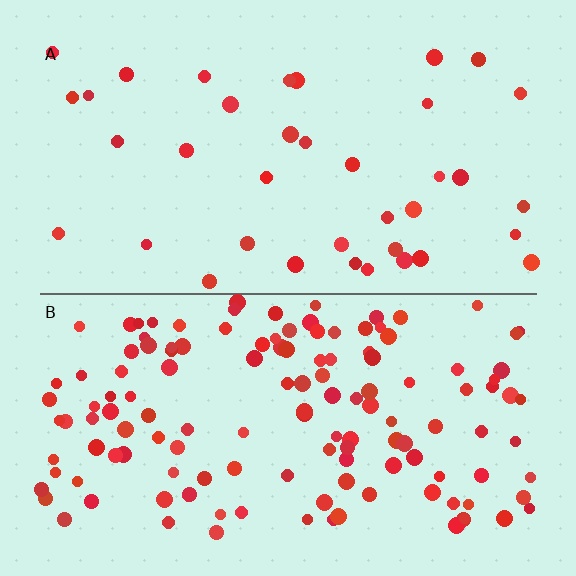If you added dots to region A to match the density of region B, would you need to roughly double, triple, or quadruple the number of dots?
Approximately quadruple.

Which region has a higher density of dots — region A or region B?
B (the bottom).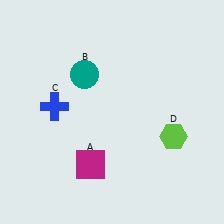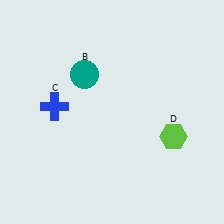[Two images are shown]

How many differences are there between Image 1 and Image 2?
There is 1 difference between the two images.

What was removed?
The magenta square (A) was removed in Image 2.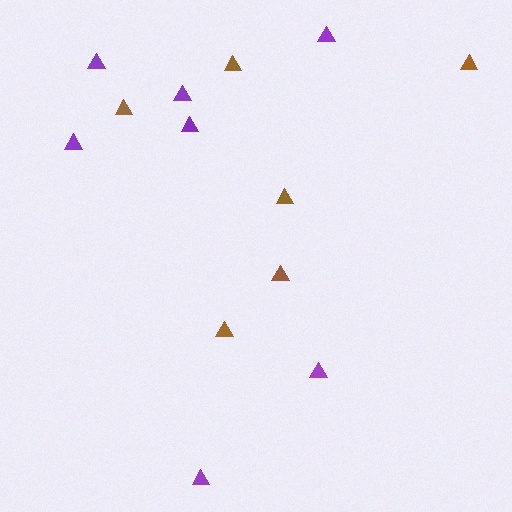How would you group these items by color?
There are 2 groups: one group of brown triangles (6) and one group of purple triangles (7).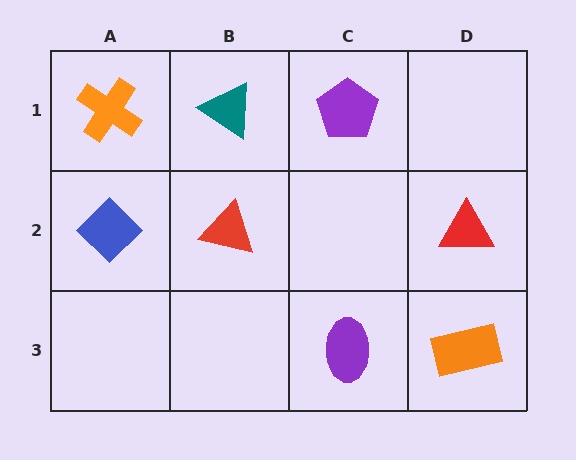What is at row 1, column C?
A purple pentagon.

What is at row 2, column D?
A red triangle.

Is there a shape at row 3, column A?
No, that cell is empty.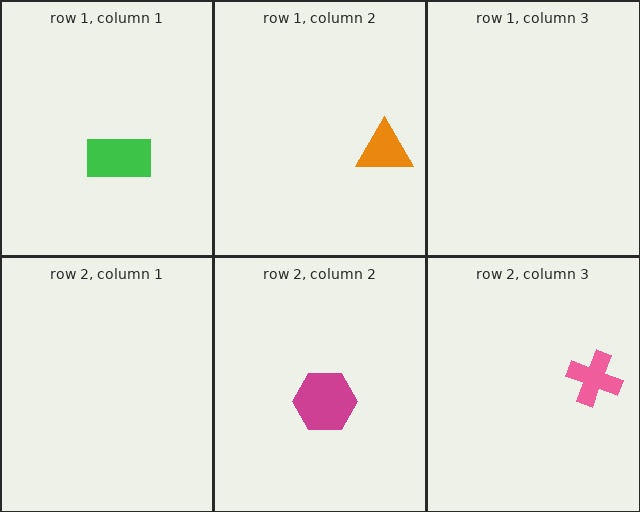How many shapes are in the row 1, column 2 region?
1.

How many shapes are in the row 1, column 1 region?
1.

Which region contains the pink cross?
The row 2, column 3 region.